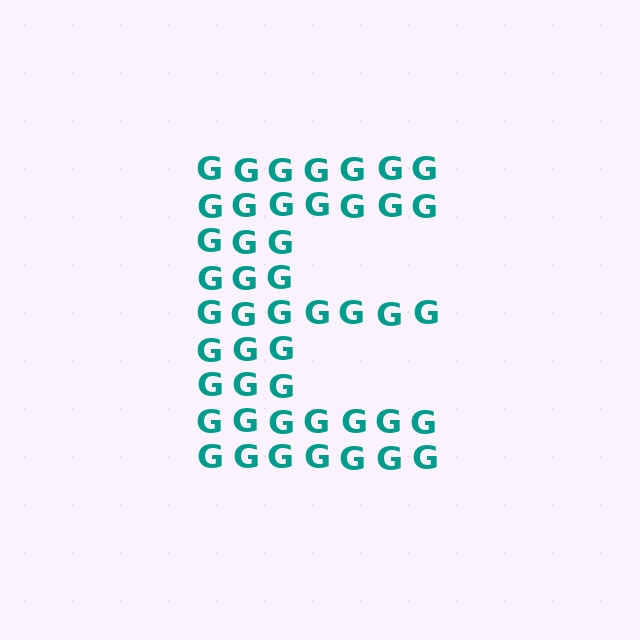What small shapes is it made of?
It is made of small letter G's.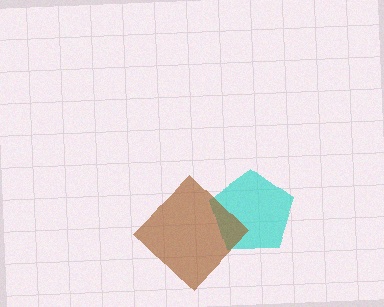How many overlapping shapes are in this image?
There are 2 overlapping shapes in the image.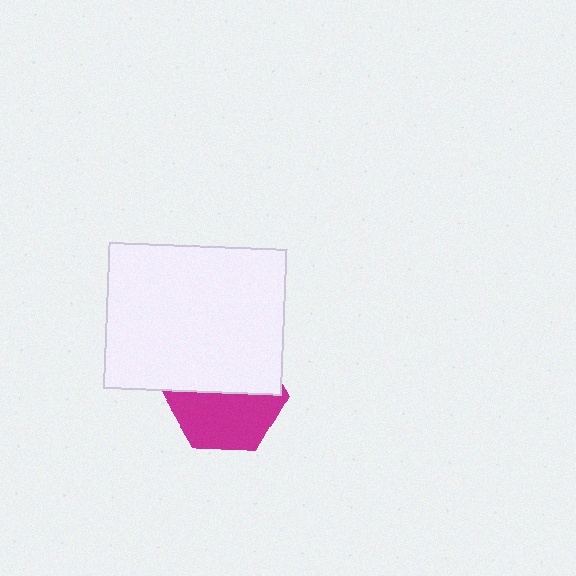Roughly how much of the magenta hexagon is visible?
About half of it is visible (roughly 52%).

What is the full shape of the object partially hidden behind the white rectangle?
The partially hidden object is a magenta hexagon.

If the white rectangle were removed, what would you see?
You would see the complete magenta hexagon.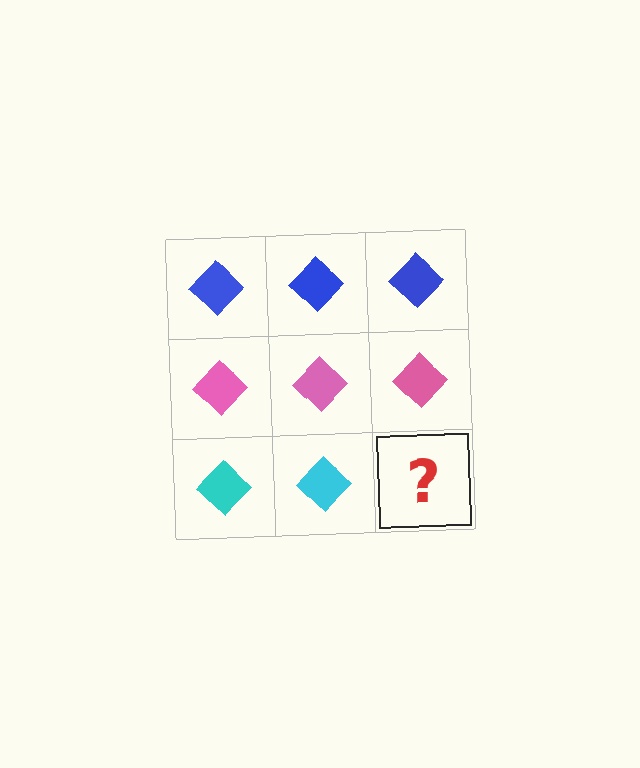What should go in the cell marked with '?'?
The missing cell should contain a cyan diamond.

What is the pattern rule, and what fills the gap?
The rule is that each row has a consistent color. The gap should be filled with a cyan diamond.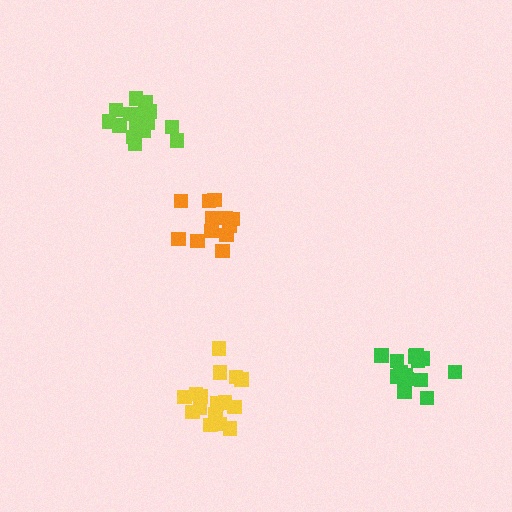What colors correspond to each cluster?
The clusters are colored: green, lime, orange, yellow.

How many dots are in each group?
Group 1: 14 dots, Group 2: 15 dots, Group 3: 12 dots, Group 4: 17 dots (58 total).